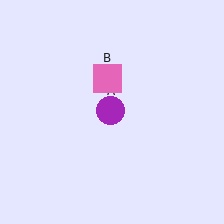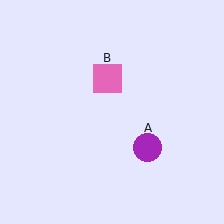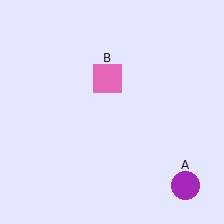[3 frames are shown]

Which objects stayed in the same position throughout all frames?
Pink square (object B) remained stationary.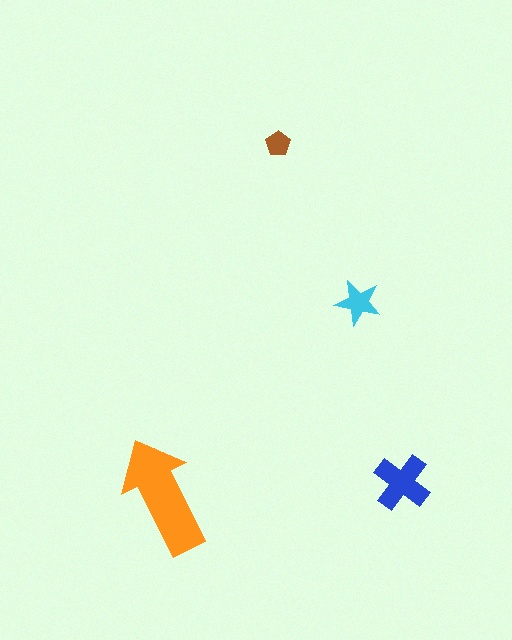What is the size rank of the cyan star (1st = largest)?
3rd.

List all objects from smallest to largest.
The brown pentagon, the cyan star, the blue cross, the orange arrow.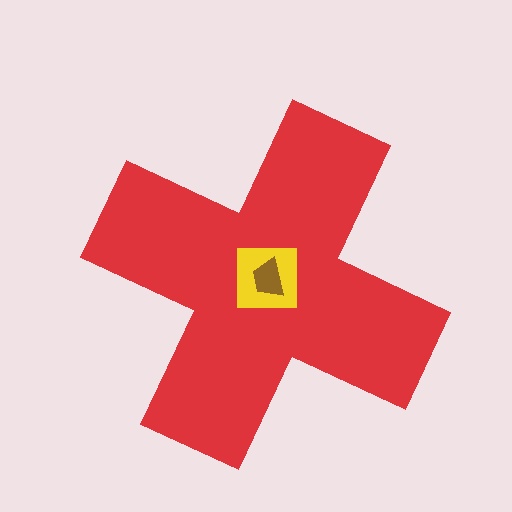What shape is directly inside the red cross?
The yellow square.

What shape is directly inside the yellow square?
The brown trapezoid.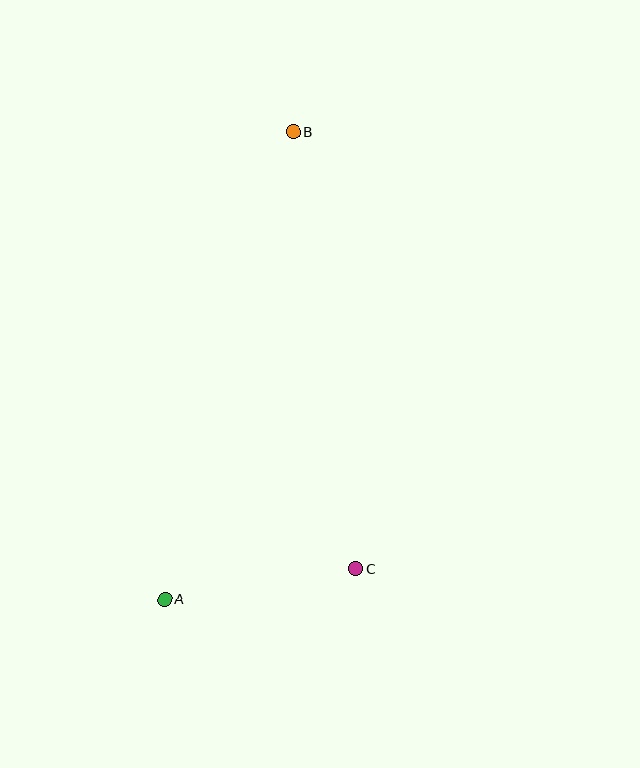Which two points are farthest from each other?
Points A and B are farthest from each other.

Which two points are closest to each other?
Points A and C are closest to each other.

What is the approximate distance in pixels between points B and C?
The distance between B and C is approximately 441 pixels.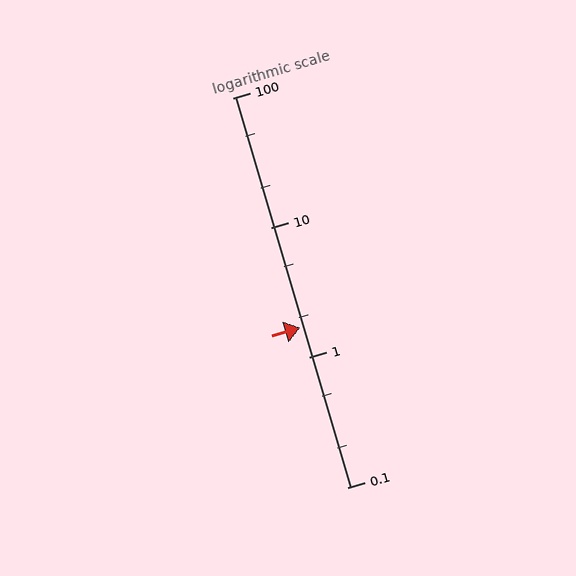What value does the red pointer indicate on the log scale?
The pointer indicates approximately 1.7.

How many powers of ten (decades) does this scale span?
The scale spans 3 decades, from 0.1 to 100.